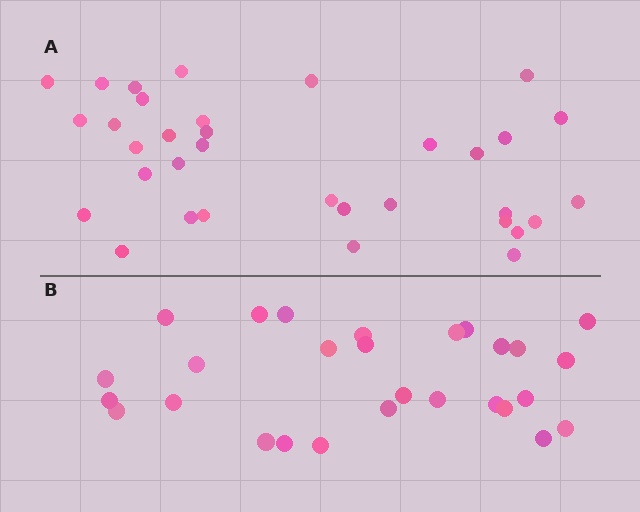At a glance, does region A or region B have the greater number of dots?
Region A (the top region) has more dots.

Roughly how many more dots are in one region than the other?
Region A has about 6 more dots than region B.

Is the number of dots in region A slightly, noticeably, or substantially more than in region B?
Region A has only slightly more — the two regions are fairly close. The ratio is roughly 1.2 to 1.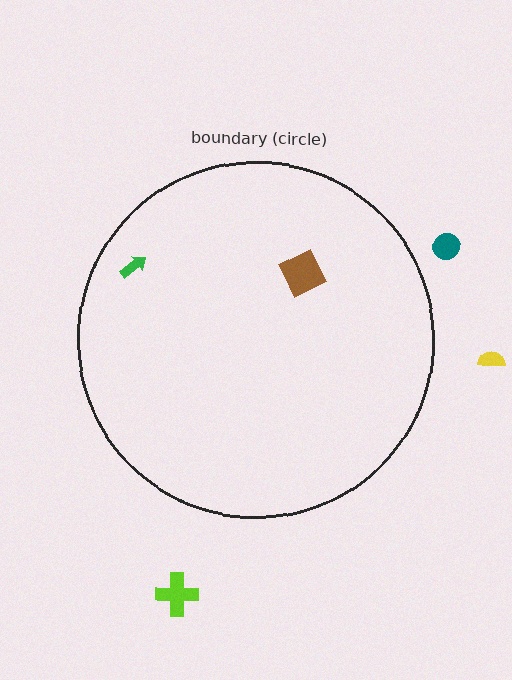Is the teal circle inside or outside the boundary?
Outside.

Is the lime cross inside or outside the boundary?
Outside.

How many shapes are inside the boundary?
2 inside, 3 outside.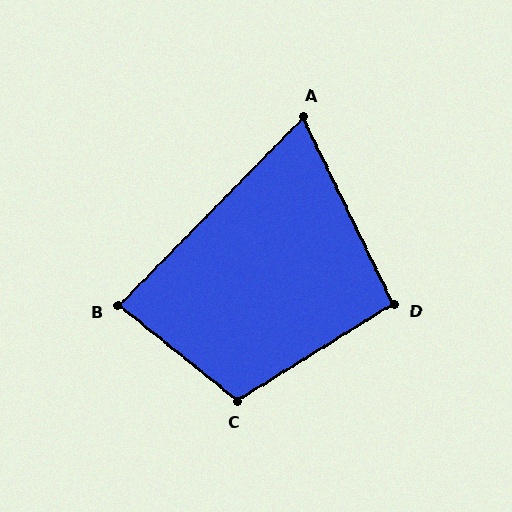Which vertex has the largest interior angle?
C, at approximately 110 degrees.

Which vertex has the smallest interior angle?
A, at approximately 70 degrees.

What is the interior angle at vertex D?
Approximately 96 degrees (obtuse).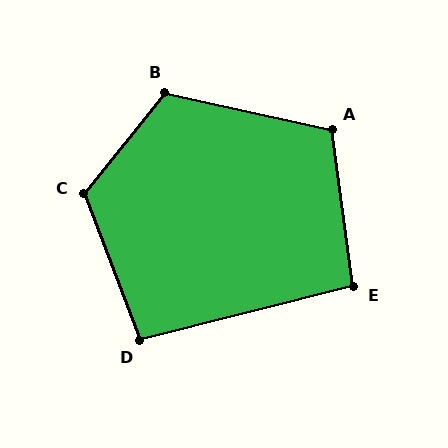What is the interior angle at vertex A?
Approximately 110 degrees (obtuse).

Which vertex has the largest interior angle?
C, at approximately 120 degrees.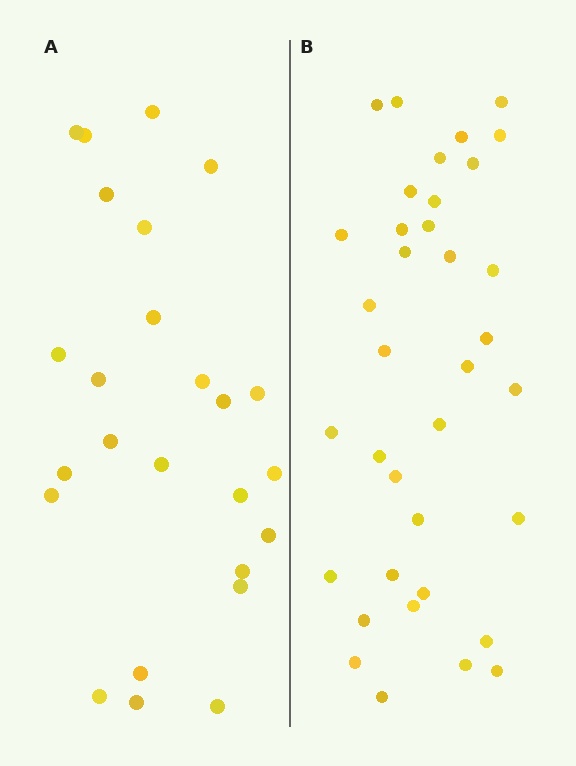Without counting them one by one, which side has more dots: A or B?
Region B (the right region) has more dots.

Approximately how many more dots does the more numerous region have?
Region B has roughly 12 or so more dots than region A.